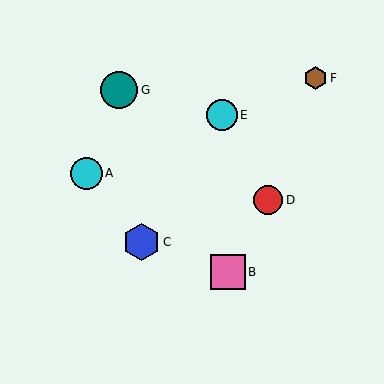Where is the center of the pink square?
The center of the pink square is at (228, 272).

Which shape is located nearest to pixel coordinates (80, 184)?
The cyan circle (labeled A) at (87, 173) is nearest to that location.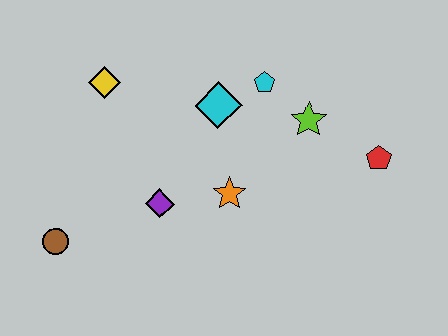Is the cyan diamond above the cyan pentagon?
No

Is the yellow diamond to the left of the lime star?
Yes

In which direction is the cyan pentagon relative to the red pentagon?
The cyan pentagon is to the left of the red pentagon.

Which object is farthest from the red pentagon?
The brown circle is farthest from the red pentagon.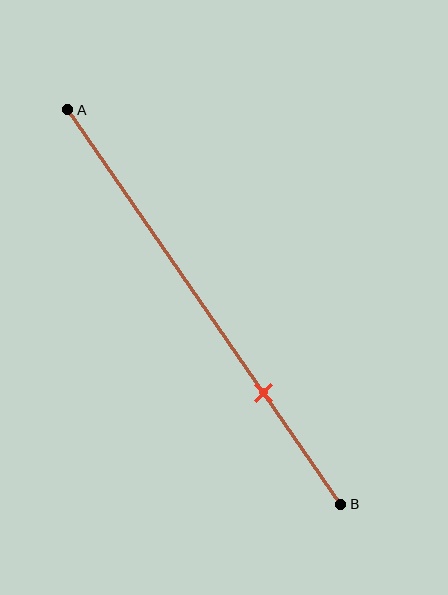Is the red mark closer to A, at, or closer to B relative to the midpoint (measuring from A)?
The red mark is closer to point B than the midpoint of segment AB.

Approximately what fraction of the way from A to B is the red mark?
The red mark is approximately 70% of the way from A to B.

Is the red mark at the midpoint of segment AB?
No, the mark is at about 70% from A, not at the 50% midpoint.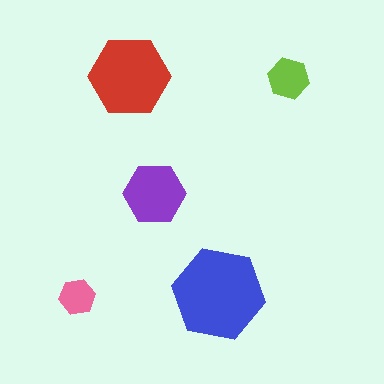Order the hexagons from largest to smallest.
the blue one, the red one, the purple one, the lime one, the pink one.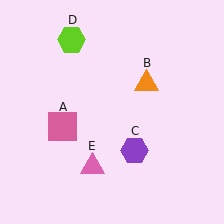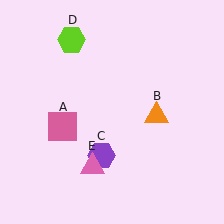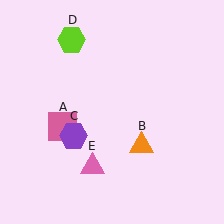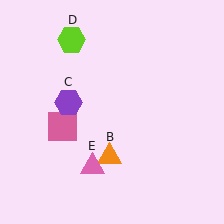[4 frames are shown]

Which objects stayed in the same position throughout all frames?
Pink square (object A) and lime hexagon (object D) and pink triangle (object E) remained stationary.